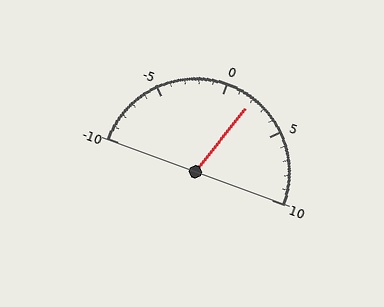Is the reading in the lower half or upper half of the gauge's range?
The reading is in the upper half of the range (-10 to 10).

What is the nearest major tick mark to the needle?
The nearest major tick mark is 0.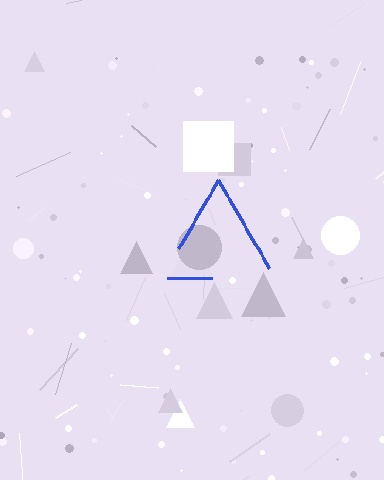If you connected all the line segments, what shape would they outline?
They would outline a triangle.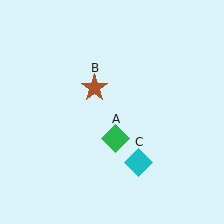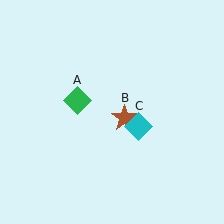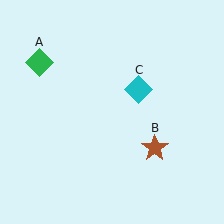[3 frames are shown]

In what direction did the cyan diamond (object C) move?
The cyan diamond (object C) moved up.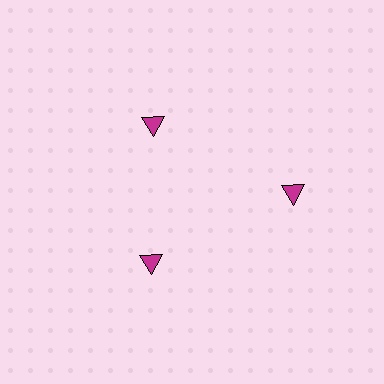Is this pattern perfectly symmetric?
No. The 3 magenta triangles are arranged in a ring, but one element near the 3 o'clock position is pushed outward from the center, breaking the 3-fold rotational symmetry.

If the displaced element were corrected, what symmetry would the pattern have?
It would have 3-fold rotational symmetry — the pattern would map onto itself every 120 degrees.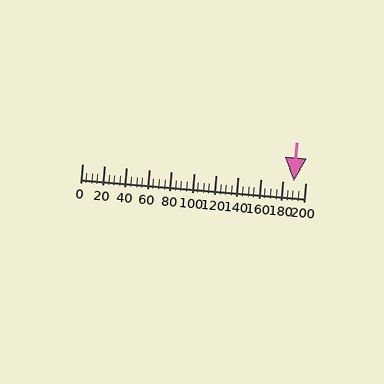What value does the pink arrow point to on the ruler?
The pink arrow points to approximately 190.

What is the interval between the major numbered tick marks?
The major tick marks are spaced 20 units apart.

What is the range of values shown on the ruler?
The ruler shows values from 0 to 200.